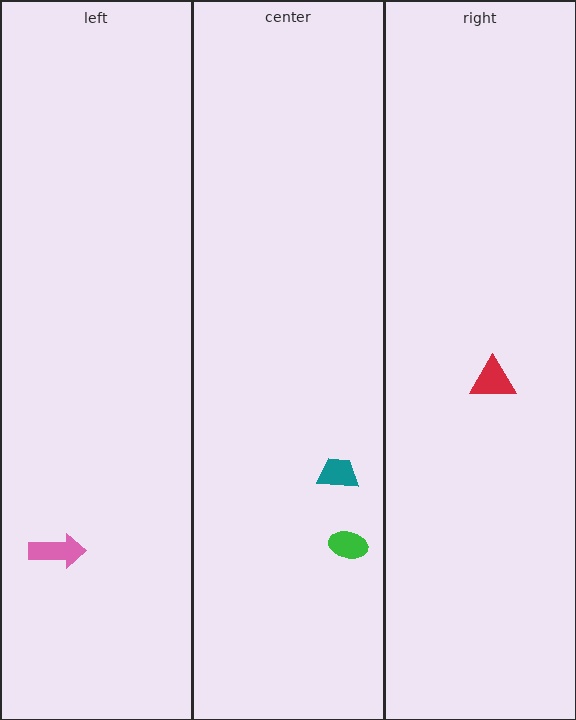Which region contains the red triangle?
The right region.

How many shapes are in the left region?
1.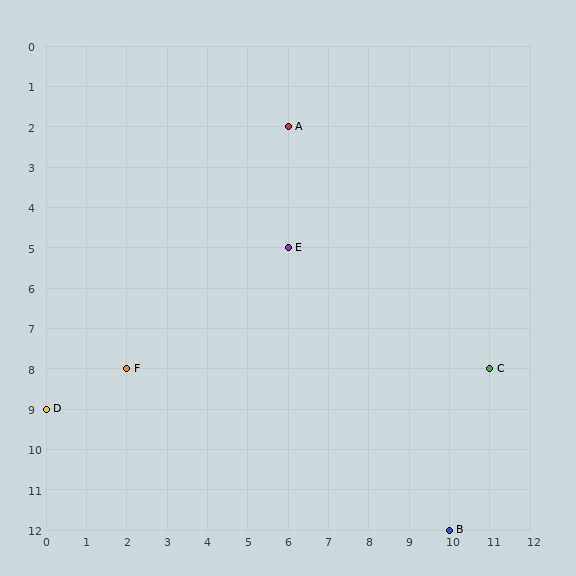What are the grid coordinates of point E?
Point E is at grid coordinates (6, 5).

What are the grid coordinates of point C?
Point C is at grid coordinates (11, 8).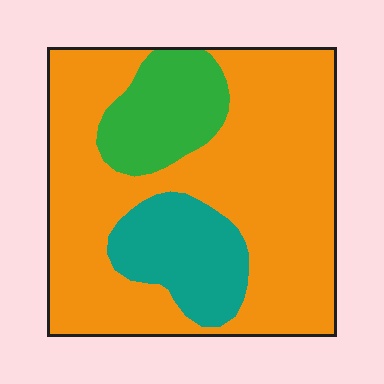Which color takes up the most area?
Orange, at roughly 70%.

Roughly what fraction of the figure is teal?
Teal takes up about one sixth (1/6) of the figure.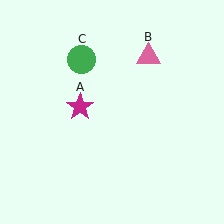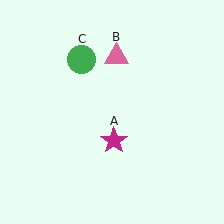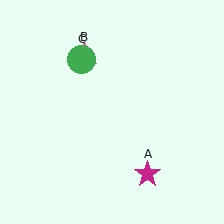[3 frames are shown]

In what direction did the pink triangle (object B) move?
The pink triangle (object B) moved left.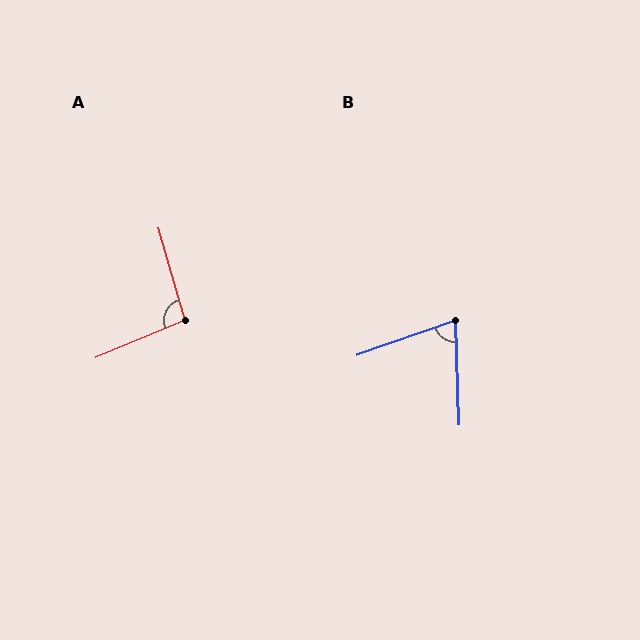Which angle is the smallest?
B, at approximately 73 degrees.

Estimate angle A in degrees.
Approximately 97 degrees.